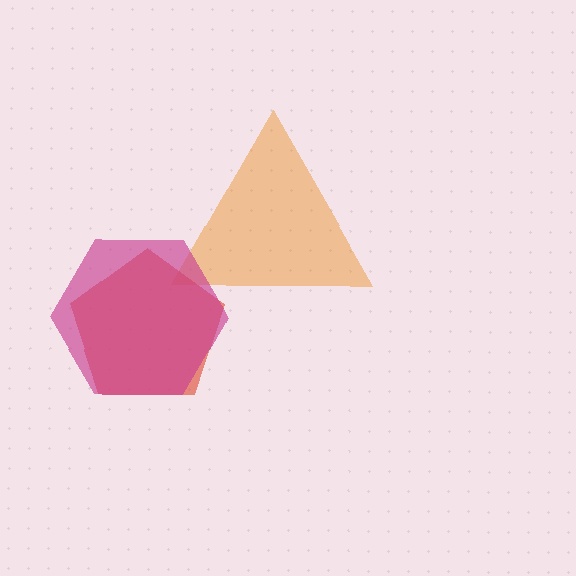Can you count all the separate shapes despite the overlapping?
Yes, there are 3 separate shapes.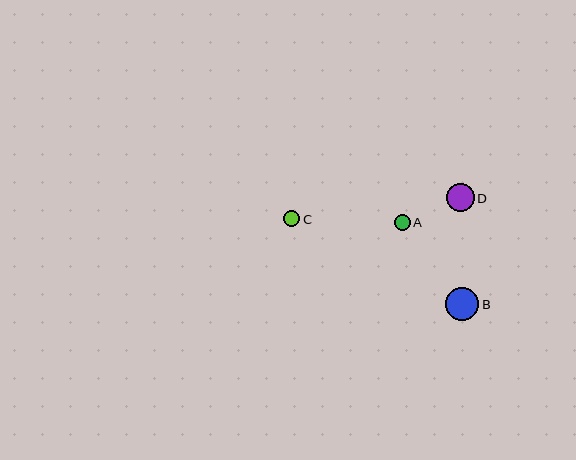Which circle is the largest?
Circle B is the largest with a size of approximately 33 pixels.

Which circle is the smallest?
Circle A is the smallest with a size of approximately 16 pixels.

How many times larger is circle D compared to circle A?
Circle D is approximately 1.7 times the size of circle A.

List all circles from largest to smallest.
From largest to smallest: B, D, C, A.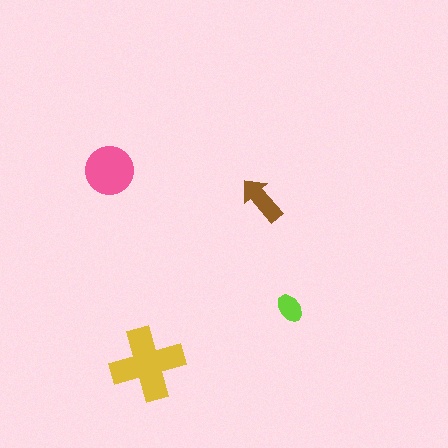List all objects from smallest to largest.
The lime ellipse, the brown arrow, the pink circle, the yellow cross.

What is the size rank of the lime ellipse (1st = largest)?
4th.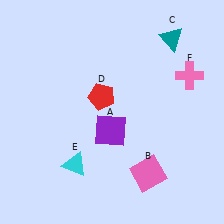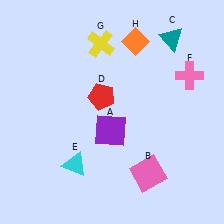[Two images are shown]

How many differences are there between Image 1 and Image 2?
There are 2 differences between the two images.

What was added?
A yellow cross (G), an orange diamond (H) were added in Image 2.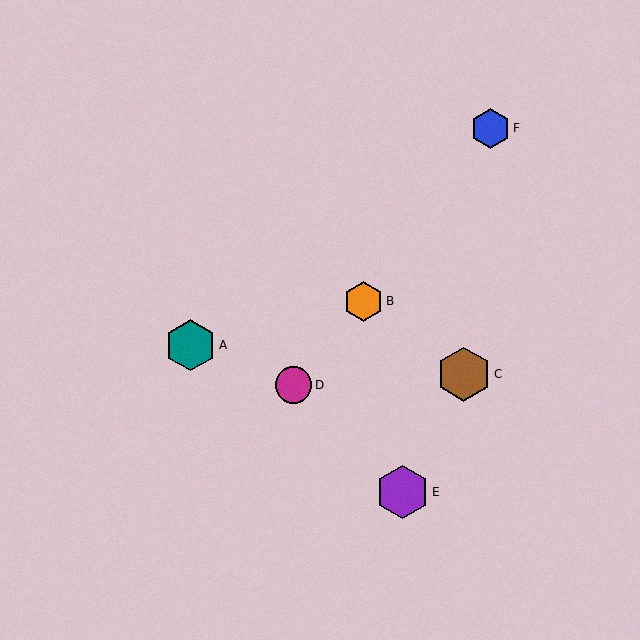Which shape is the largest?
The brown hexagon (labeled C) is the largest.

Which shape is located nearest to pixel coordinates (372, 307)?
The orange hexagon (labeled B) at (363, 301) is nearest to that location.